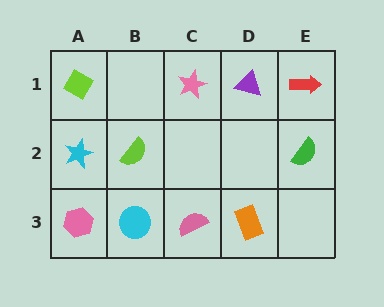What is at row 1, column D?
A purple triangle.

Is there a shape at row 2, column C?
No, that cell is empty.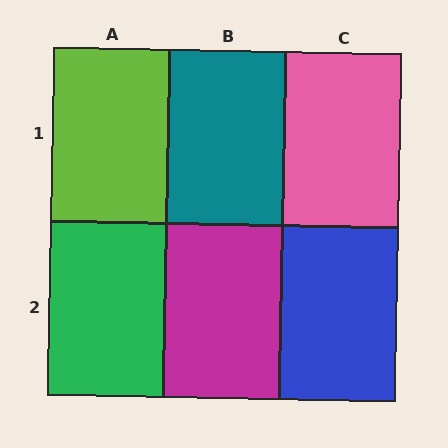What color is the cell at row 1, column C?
Pink.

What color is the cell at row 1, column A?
Lime.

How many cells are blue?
1 cell is blue.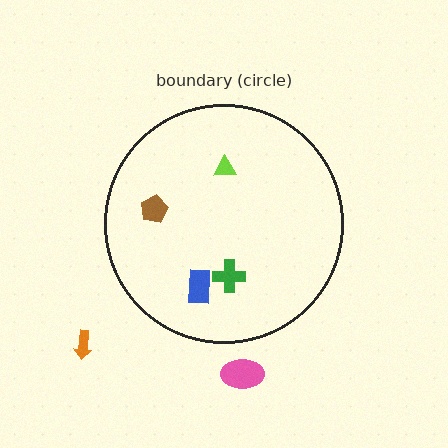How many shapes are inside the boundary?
4 inside, 2 outside.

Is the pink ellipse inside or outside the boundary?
Outside.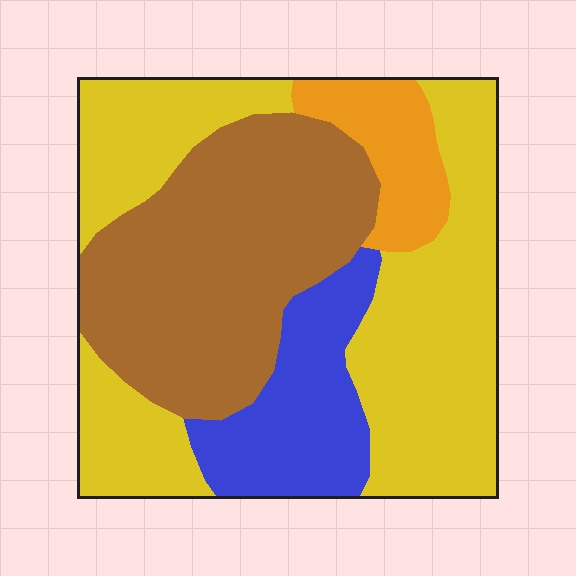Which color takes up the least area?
Orange, at roughly 10%.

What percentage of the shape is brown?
Brown covers 33% of the shape.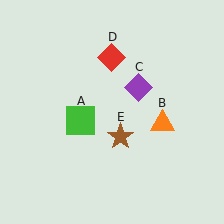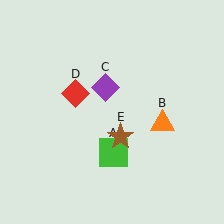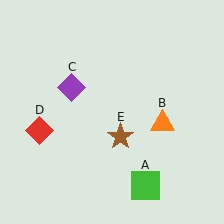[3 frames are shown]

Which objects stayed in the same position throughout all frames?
Orange triangle (object B) and brown star (object E) remained stationary.